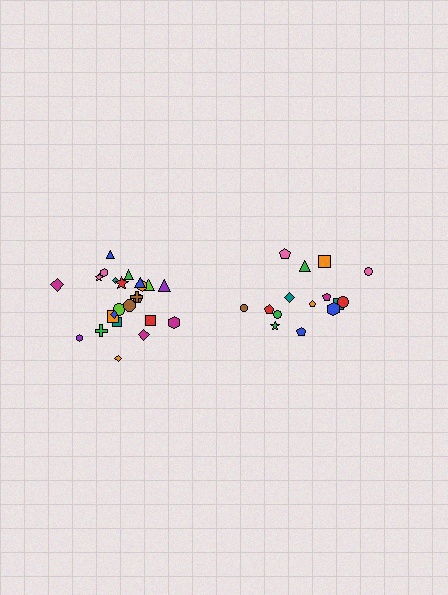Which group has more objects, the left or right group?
The left group.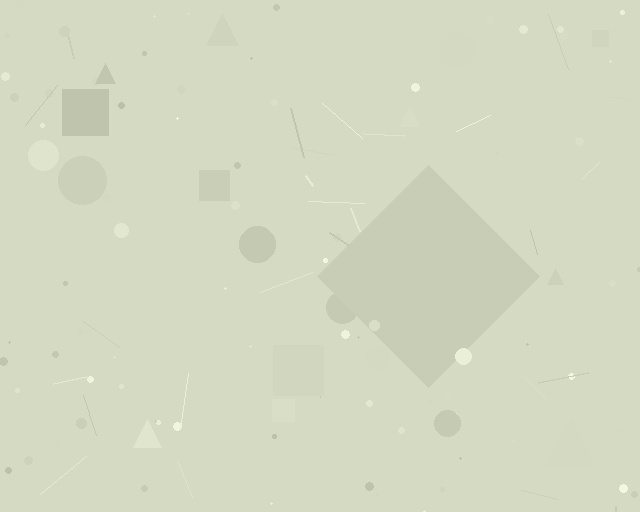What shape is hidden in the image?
A diamond is hidden in the image.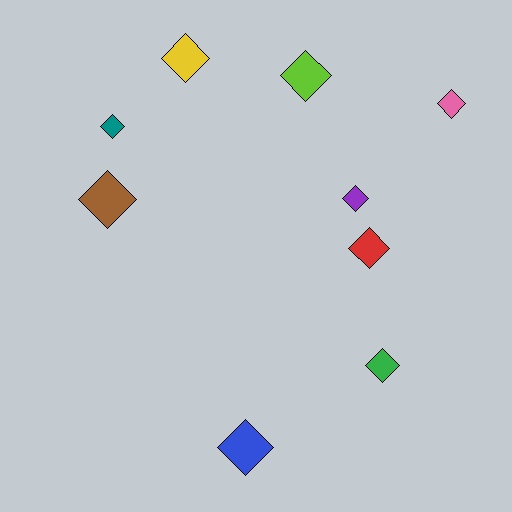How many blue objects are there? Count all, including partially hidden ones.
There is 1 blue object.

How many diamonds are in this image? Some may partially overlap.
There are 9 diamonds.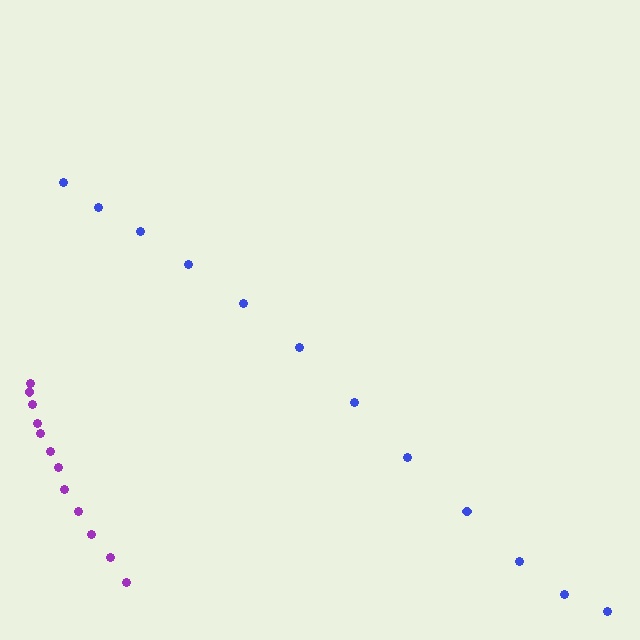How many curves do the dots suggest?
There are 2 distinct paths.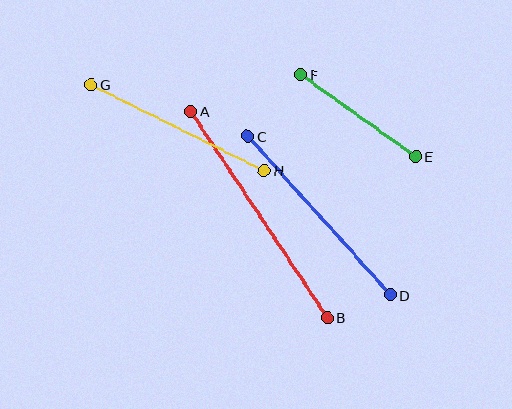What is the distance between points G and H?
The distance is approximately 193 pixels.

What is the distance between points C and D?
The distance is approximately 213 pixels.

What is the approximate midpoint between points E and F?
The midpoint is at approximately (358, 115) pixels.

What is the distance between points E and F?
The distance is approximately 141 pixels.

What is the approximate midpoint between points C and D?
The midpoint is at approximately (319, 216) pixels.